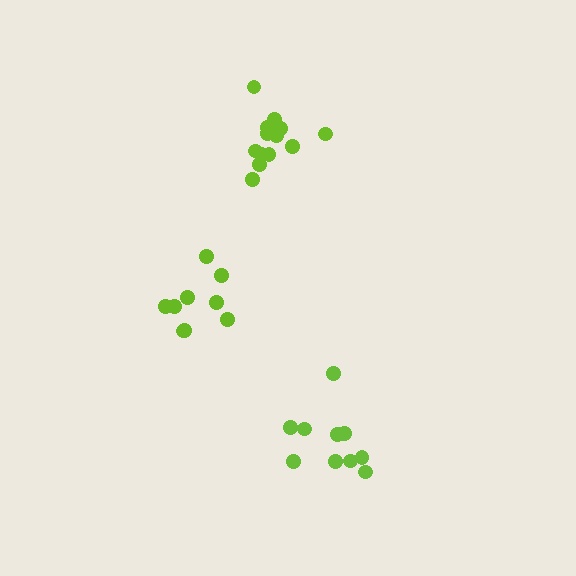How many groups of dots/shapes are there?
There are 3 groups.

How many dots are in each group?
Group 1: 13 dots, Group 2: 10 dots, Group 3: 9 dots (32 total).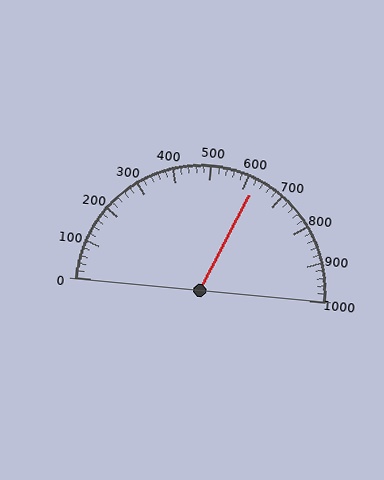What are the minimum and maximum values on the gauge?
The gauge ranges from 0 to 1000.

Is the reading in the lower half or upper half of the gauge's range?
The reading is in the upper half of the range (0 to 1000).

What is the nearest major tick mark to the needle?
The nearest major tick mark is 600.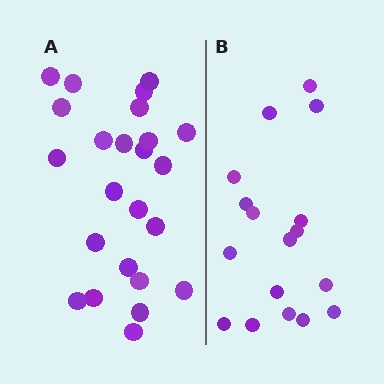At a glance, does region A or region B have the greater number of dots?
Region A (the left region) has more dots.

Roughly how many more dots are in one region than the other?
Region A has roughly 8 or so more dots than region B.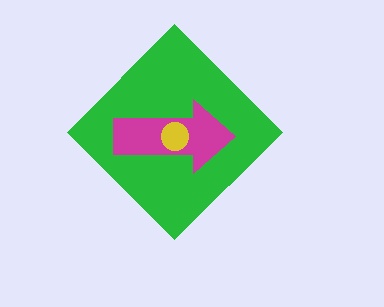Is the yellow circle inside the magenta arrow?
Yes.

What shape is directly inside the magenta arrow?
The yellow circle.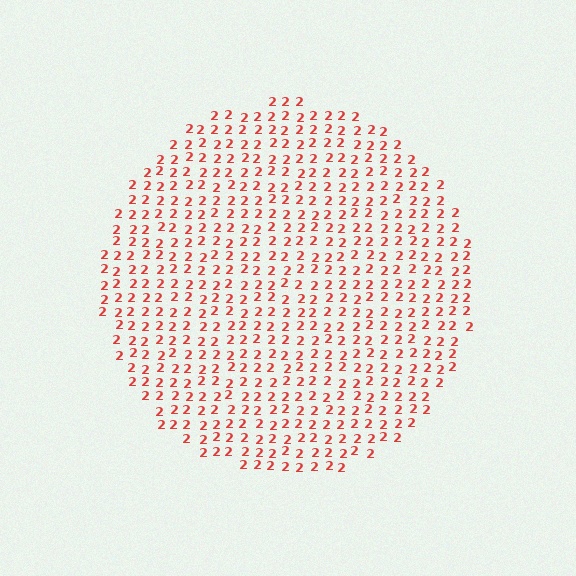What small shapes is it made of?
It is made of small digit 2's.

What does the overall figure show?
The overall figure shows a circle.